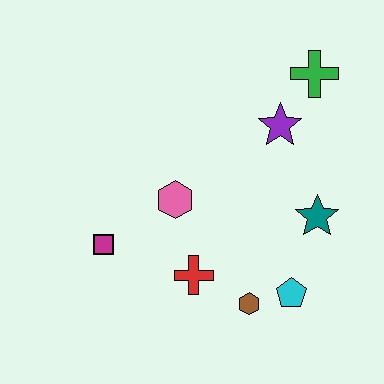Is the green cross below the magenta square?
No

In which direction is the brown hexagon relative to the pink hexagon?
The brown hexagon is below the pink hexagon.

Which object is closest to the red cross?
The brown hexagon is closest to the red cross.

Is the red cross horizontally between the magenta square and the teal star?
Yes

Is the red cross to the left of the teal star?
Yes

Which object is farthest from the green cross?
The magenta square is farthest from the green cross.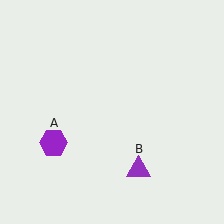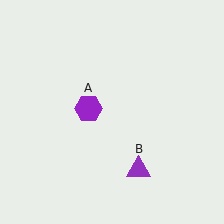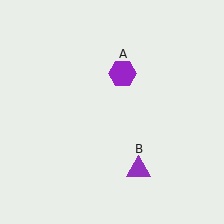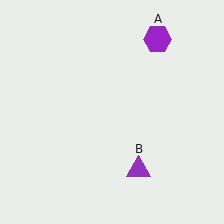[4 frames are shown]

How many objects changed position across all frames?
1 object changed position: purple hexagon (object A).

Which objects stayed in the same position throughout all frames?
Purple triangle (object B) remained stationary.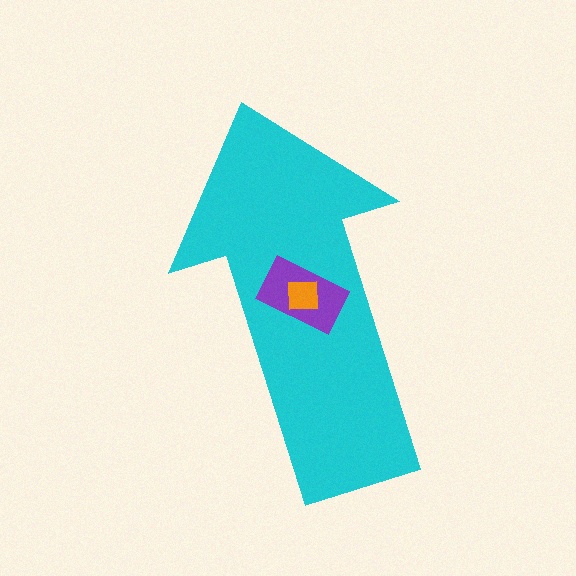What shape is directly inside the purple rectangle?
The orange square.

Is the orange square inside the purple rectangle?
Yes.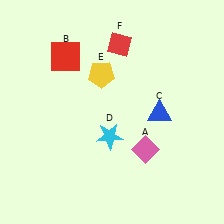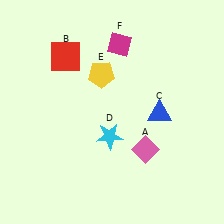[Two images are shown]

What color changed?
The diamond (F) changed from red in Image 1 to magenta in Image 2.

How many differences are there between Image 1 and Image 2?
There is 1 difference between the two images.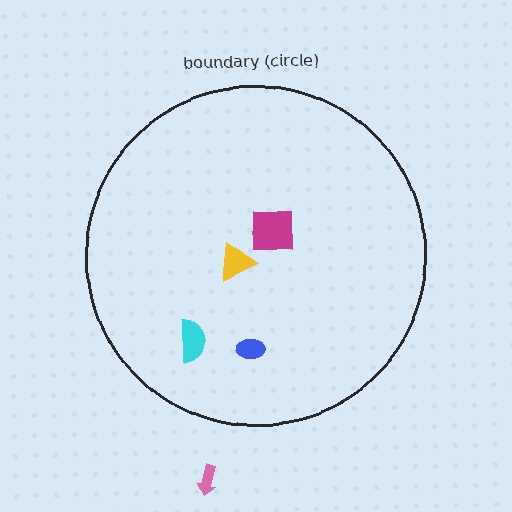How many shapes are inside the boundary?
4 inside, 1 outside.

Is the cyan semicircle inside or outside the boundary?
Inside.